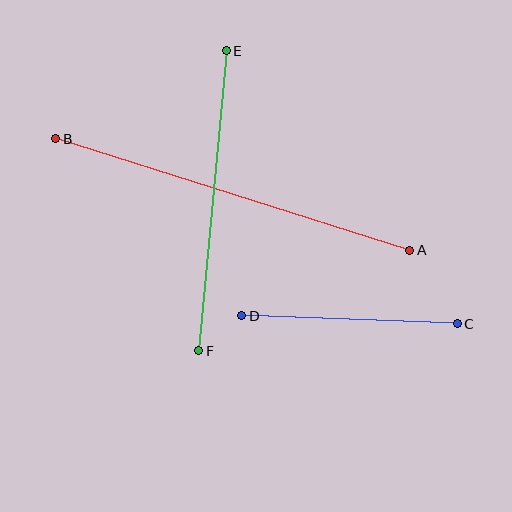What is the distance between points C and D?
The distance is approximately 216 pixels.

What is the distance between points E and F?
The distance is approximately 301 pixels.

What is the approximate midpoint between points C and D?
The midpoint is at approximately (349, 320) pixels.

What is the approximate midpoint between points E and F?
The midpoint is at approximately (213, 201) pixels.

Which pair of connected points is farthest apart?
Points A and B are farthest apart.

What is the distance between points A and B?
The distance is approximately 371 pixels.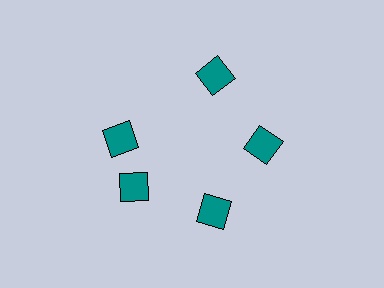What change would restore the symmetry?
The symmetry would be restored by rotating it back into even spacing with its neighbors so that all 5 diamonds sit at equal angles and equal distance from the center.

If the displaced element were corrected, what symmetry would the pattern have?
It would have 5-fold rotational symmetry — the pattern would map onto itself every 72 degrees.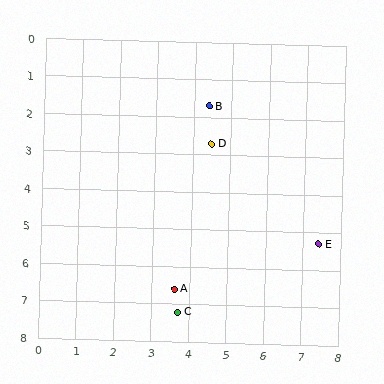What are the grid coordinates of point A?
Point A is at approximately (3.6, 6.6).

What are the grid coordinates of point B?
Point B is at approximately (4.4, 1.7).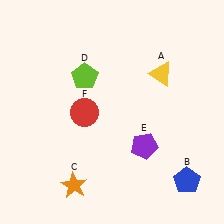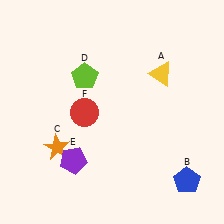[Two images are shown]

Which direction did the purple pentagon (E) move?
The purple pentagon (E) moved left.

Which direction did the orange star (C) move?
The orange star (C) moved up.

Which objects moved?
The objects that moved are: the orange star (C), the purple pentagon (E).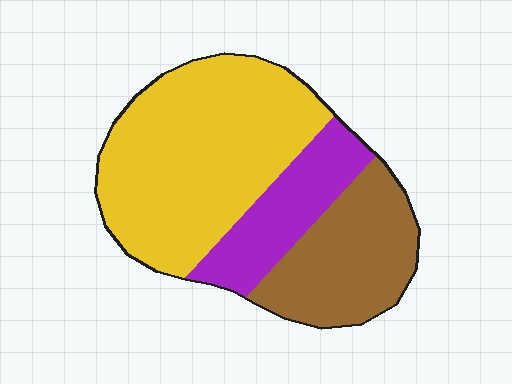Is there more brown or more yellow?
Yellow.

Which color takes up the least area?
Purple, at roughly 20%.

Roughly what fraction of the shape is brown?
Brown takes up about one quarter (1/4) of the shape.